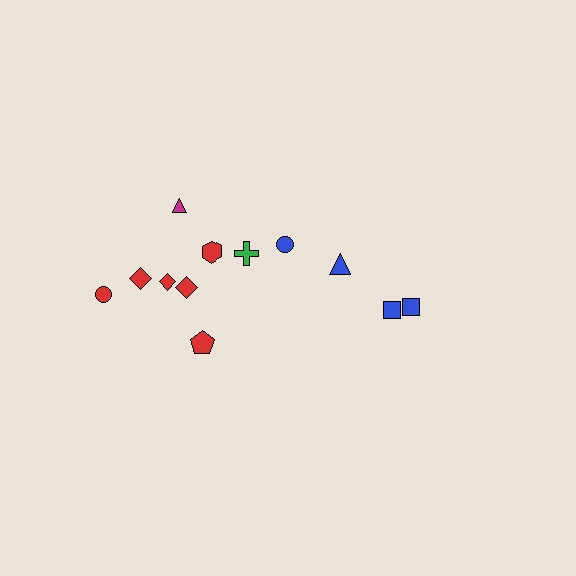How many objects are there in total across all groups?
There are 12 objects.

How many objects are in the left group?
There are 8 objects.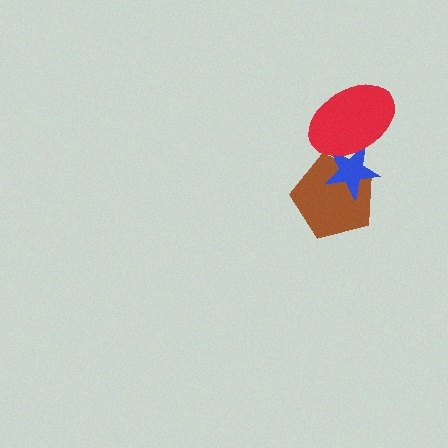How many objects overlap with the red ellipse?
2 objects overlap with the red ellipse.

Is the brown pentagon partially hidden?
Yes, it is partially covered by another shape.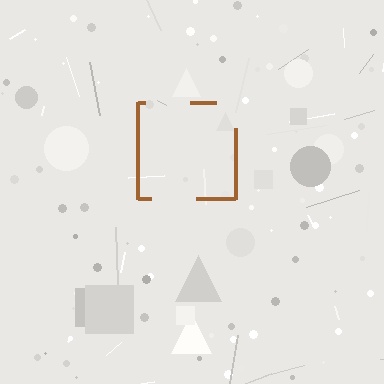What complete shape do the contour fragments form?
The contour fragments form a square.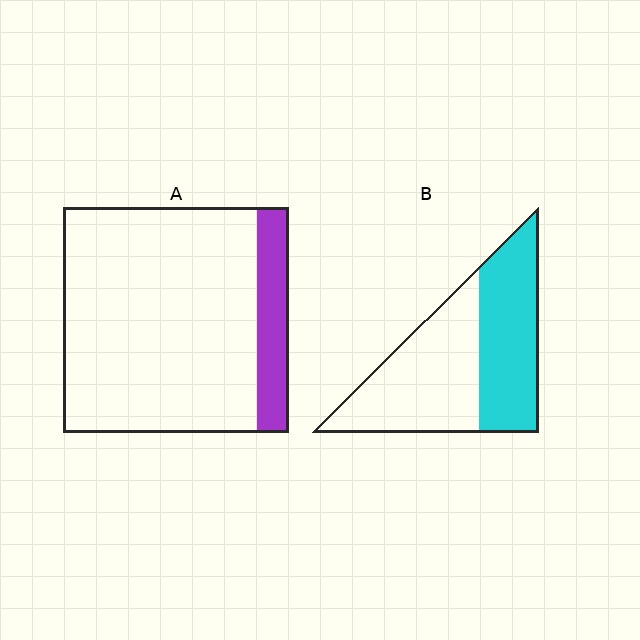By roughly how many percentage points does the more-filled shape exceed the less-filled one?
By roughly 30 percentage points (B over A).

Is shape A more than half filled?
No.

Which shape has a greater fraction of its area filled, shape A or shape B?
Shape B.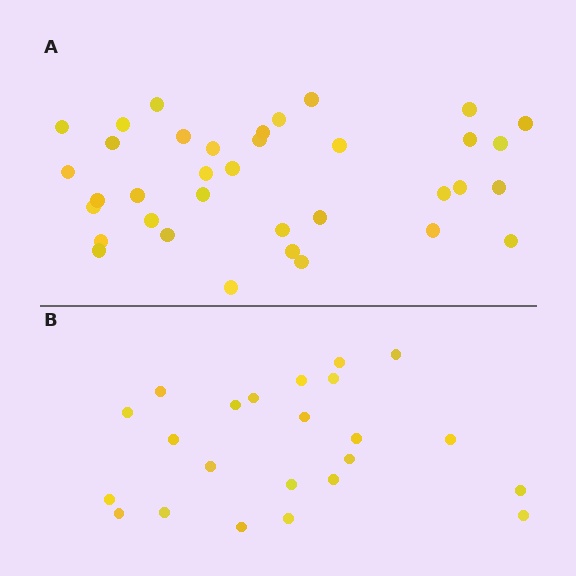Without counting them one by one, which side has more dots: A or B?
Region A (the top region) has more dots.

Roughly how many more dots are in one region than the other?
Region A has approximately 15 more dots than region B.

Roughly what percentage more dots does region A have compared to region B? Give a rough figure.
About 55% more.